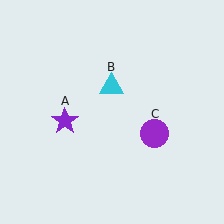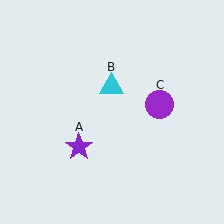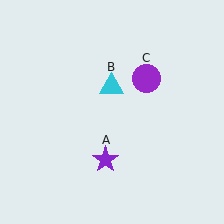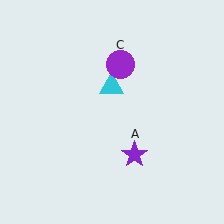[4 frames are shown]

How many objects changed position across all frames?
2 objects changed position: purple star (object A), purple circle (object C).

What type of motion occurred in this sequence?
The purple star (object A), purple circle (object C) rotated counterclockwise around the center of the scene.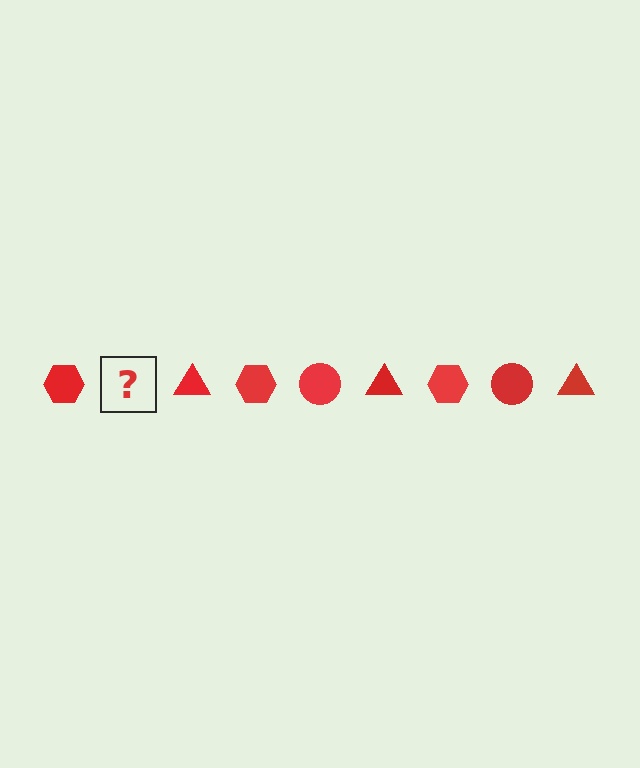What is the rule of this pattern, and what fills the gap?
The rule is that the pattern cycles through hexagon, circle, triangle shapes in red. The gap should be filled with a red circle.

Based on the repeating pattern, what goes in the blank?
The blank should be a red circle.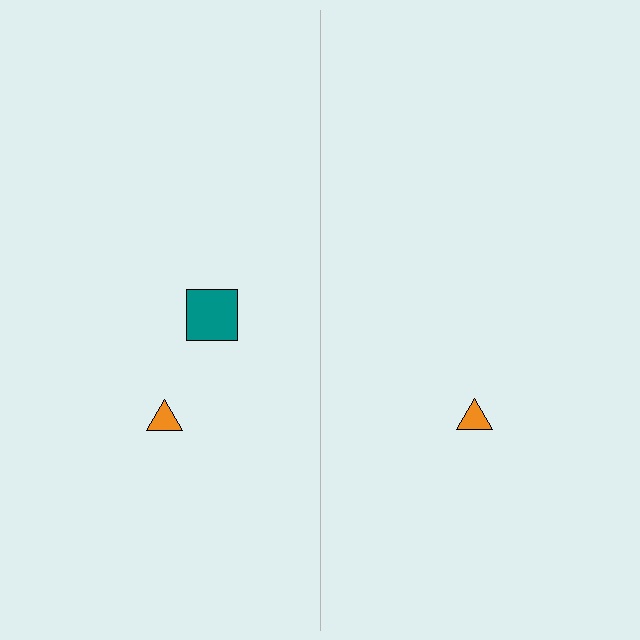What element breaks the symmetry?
A teal square is missing from the right side.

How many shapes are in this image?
There are 3 shapes in this image.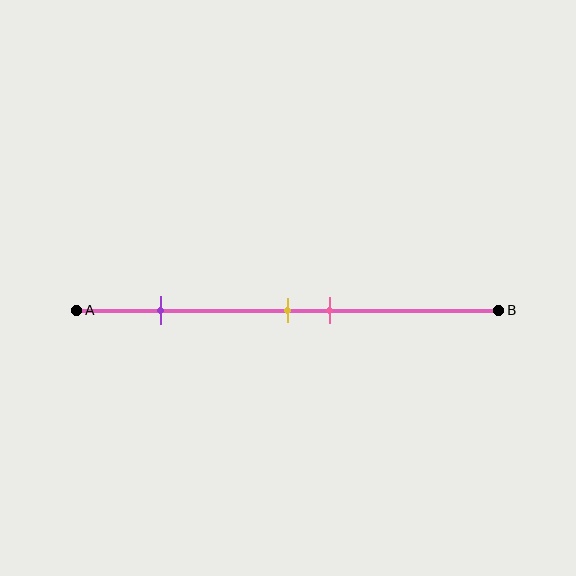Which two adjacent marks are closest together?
The yellow and pink marks are the closest adjacent pair.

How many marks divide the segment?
There are 3 marks dividing the segment.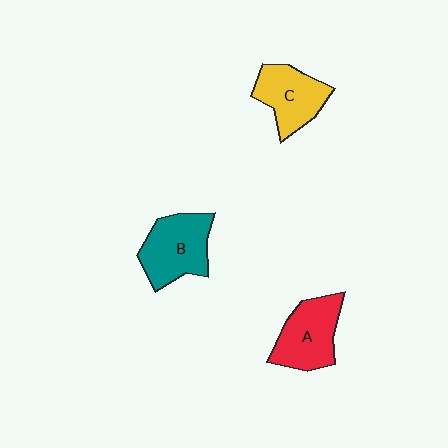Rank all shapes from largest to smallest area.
From largest to smallest: B (teal), A (red), C (yellow).